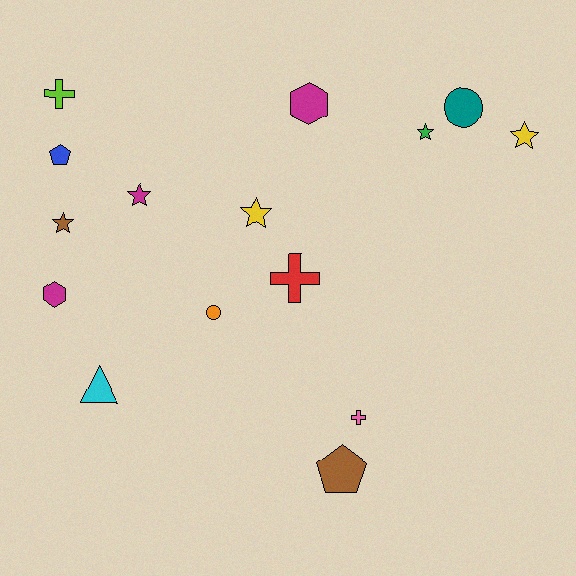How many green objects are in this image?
There is 1 green object.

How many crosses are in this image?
There are 3 crosses.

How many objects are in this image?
There are 15 objects.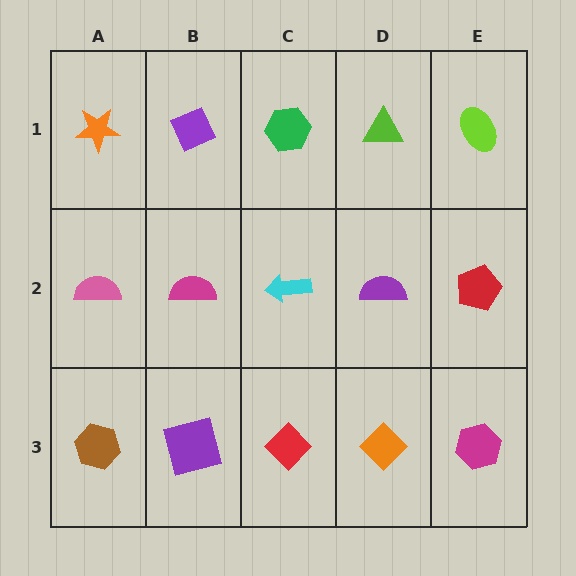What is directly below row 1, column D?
A purple semicircle.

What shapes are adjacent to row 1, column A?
A pink semicircle (row 2, column A), a purple diamond (row 1, column B).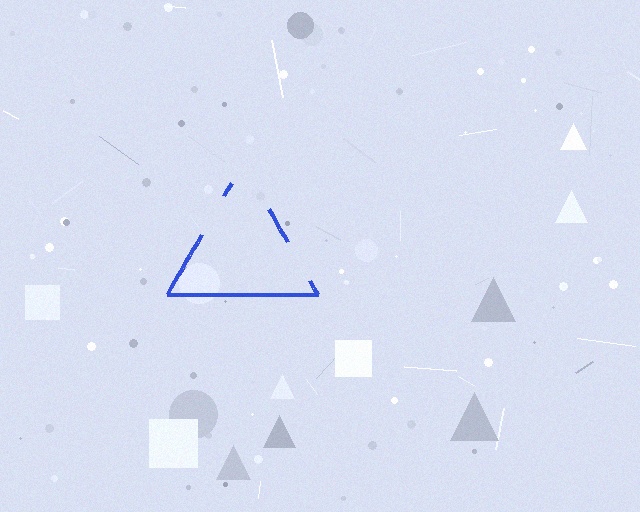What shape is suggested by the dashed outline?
The dashed outline suggests a triangle.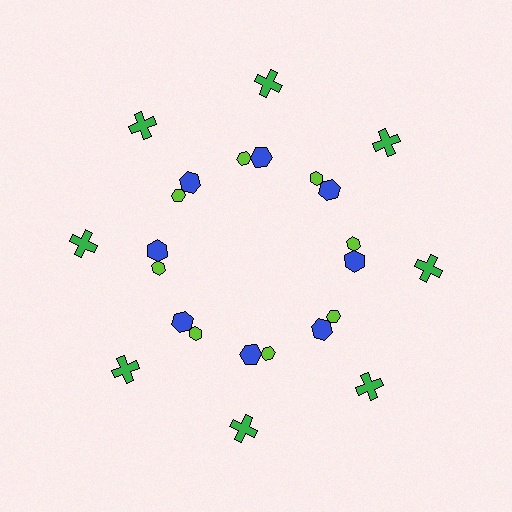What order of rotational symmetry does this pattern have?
This pattern has 8-fold rotational symmetry.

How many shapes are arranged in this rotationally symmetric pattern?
There are 24 shapes, arranged in 8 groups of 3.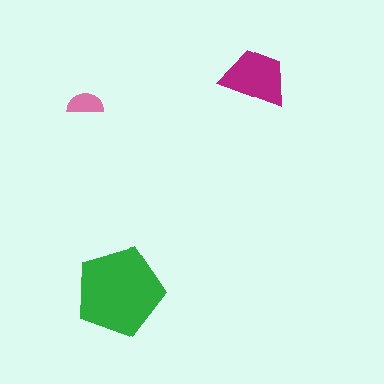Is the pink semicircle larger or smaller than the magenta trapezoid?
Smaller.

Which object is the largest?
The green pentagon.